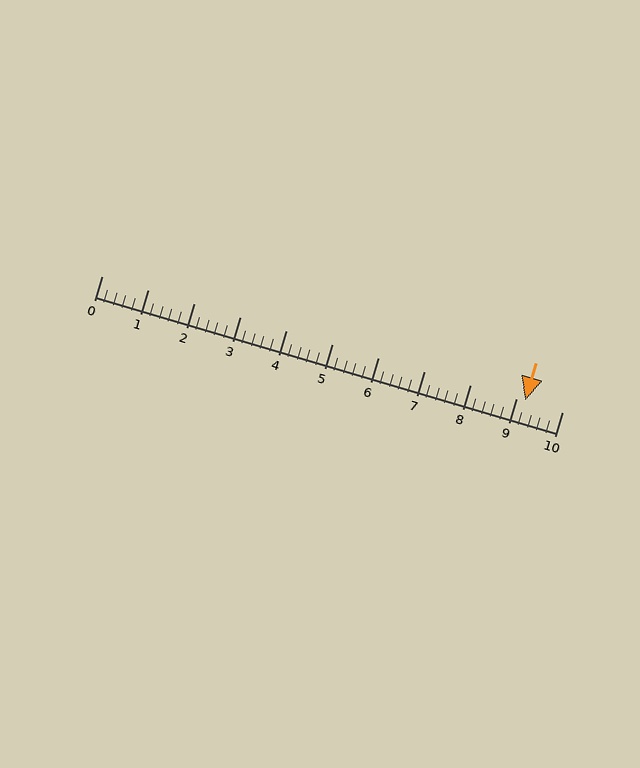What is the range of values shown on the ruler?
The ruler shows values from 0 to 10.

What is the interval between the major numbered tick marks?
The major tick marks are spaced 1 units apart.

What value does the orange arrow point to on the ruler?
The orange arrow points to approximately 9.2.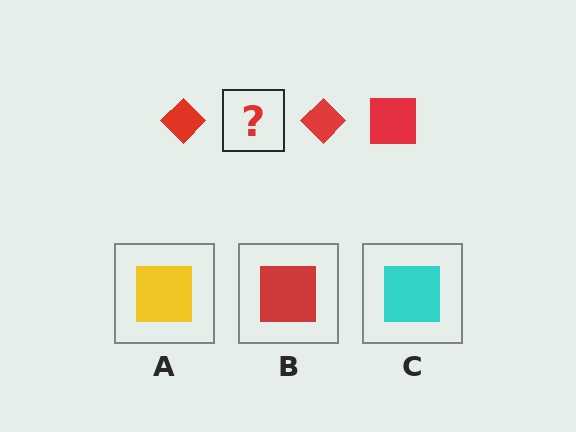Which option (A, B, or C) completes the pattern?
B.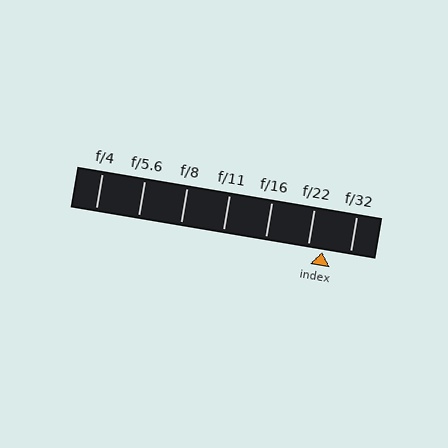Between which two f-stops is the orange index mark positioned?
The index mark is between f/22 and f/32.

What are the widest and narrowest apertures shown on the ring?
The widest aperture shown is f/4 and the narrowest is f/32.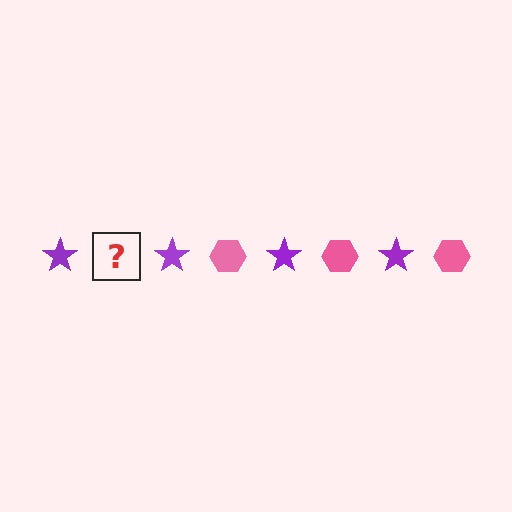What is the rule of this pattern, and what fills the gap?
The rule is that the pattern alternates between purple star and pink hexagon. The gap should be filled with a pink hexagon.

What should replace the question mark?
The question mark should be replaced with a pink hexagon.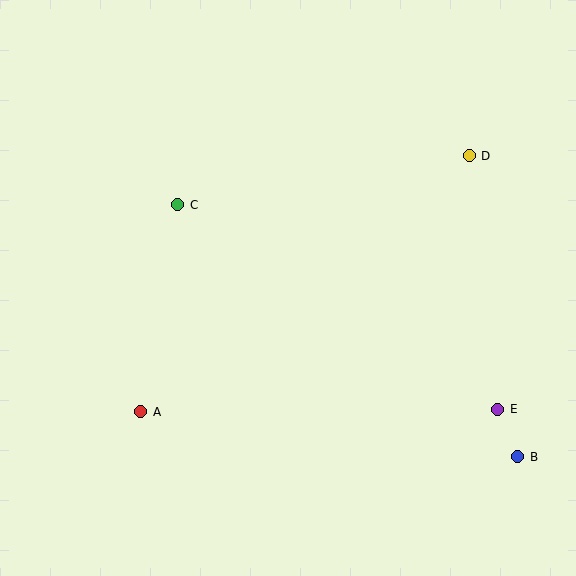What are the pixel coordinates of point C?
Point C is at (178, 205).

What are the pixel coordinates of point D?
Point D is at (469, 156).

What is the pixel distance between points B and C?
The distance between B and C is 423 pixels.